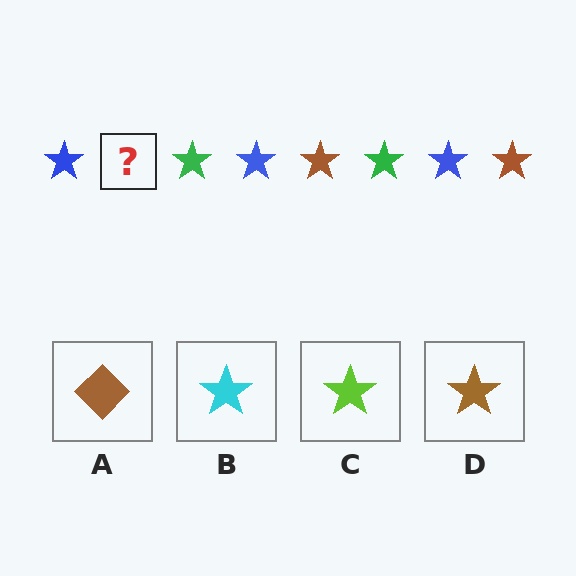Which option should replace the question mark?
Option D.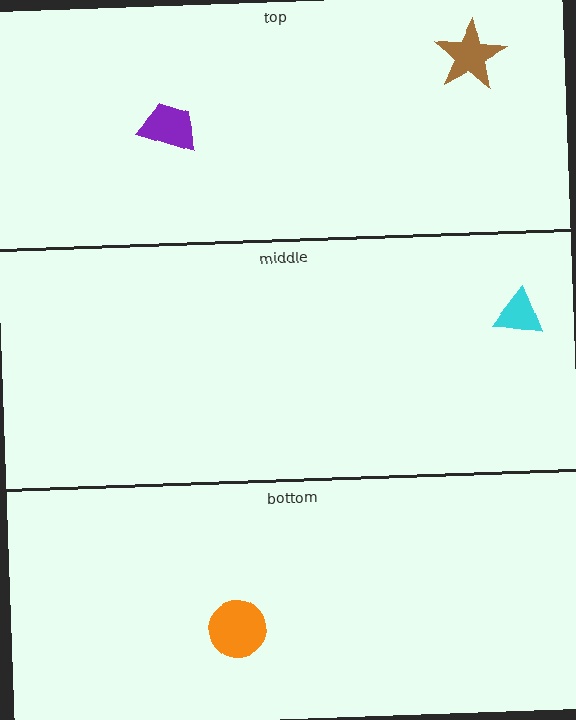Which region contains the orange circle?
The bottom region.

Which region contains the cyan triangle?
The middle region.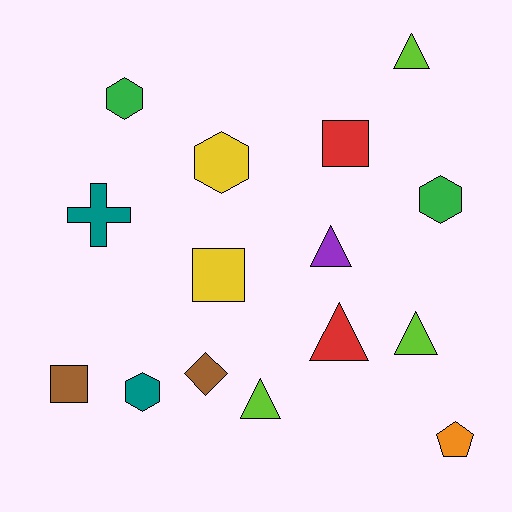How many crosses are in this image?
There is 1 cross.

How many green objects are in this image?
There are 2 green objects.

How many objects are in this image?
There are 15 objects.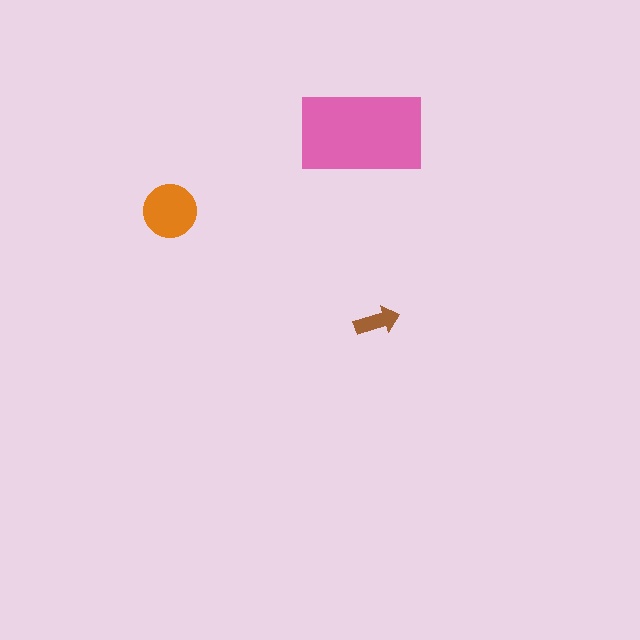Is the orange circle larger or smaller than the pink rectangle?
Smaller.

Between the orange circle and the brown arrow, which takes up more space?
The orange circle.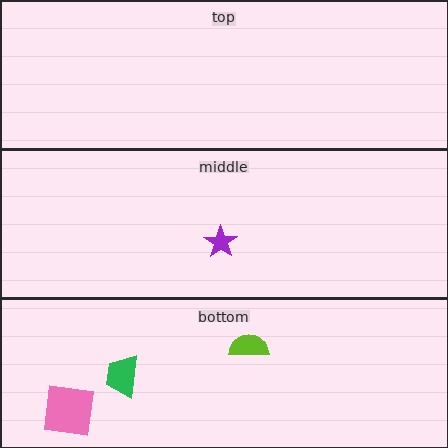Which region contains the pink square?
The bottom region.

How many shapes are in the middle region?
1.